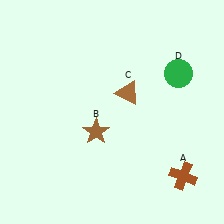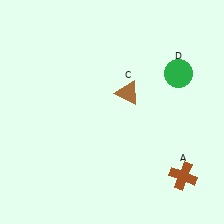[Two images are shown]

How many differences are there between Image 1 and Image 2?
There is 1 difference between the two images.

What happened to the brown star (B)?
The brown star (B) was removed in Image 2. It was in the bottom-left area of Image 1.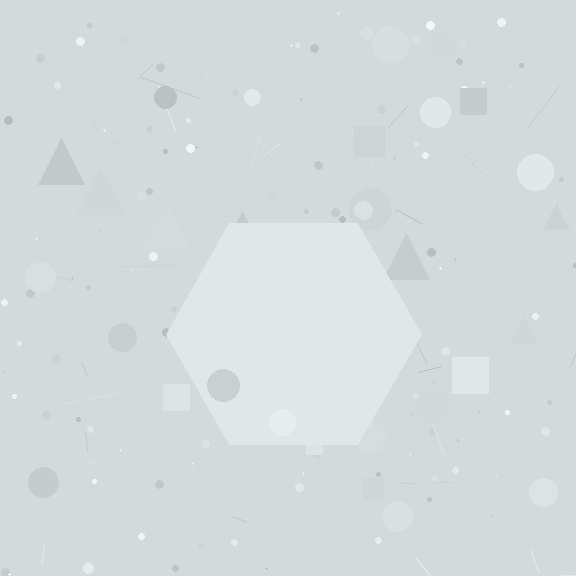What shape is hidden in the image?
A hexagon is hidden in the image.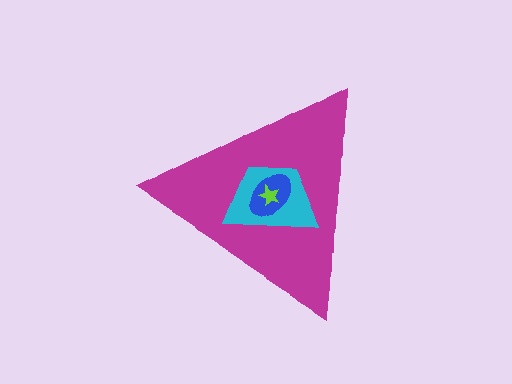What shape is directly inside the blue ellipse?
The lime star.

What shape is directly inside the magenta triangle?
The cyan trapezoid.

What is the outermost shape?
The magenta triangle.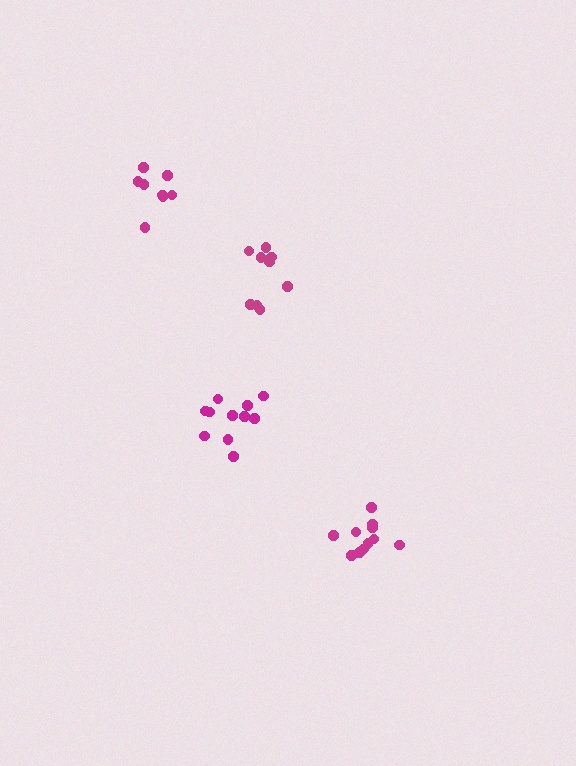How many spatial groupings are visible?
There are 4 spatial groupings.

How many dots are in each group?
Group 1: 11 dots, Group 2: 9 dots, Group 3: 11 dots, Group 4: 8 dots (39 total).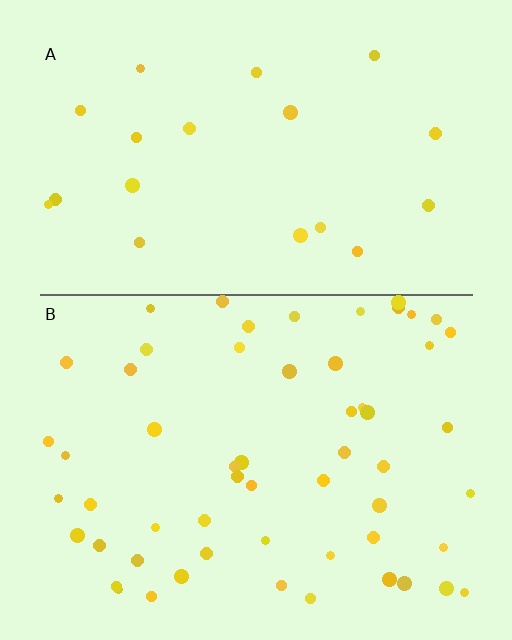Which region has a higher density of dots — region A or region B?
B (the bottom).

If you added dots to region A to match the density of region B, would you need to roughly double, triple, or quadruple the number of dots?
Approximately triple.